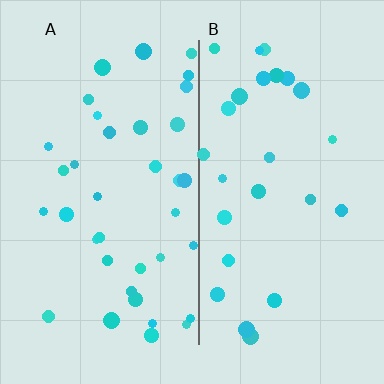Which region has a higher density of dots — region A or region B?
A (the left).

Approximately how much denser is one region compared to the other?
Approximately 1.4× — region A over region B.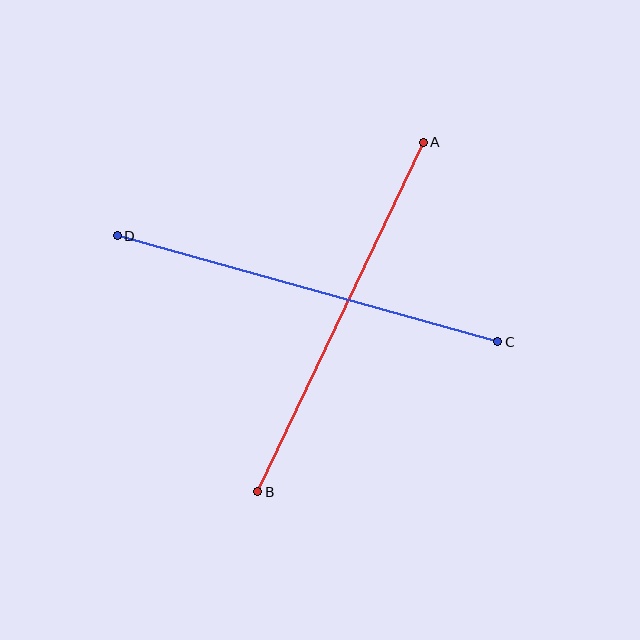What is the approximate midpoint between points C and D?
The midpoint is at approximately (307, 289) pixels.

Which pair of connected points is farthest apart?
Points C and D are farthest apart.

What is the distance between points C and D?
The distance is approximately 395 pixels.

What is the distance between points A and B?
The distance is approximately 386 pixels.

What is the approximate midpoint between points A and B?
The midpoint is at approximately (340, 317) pixels.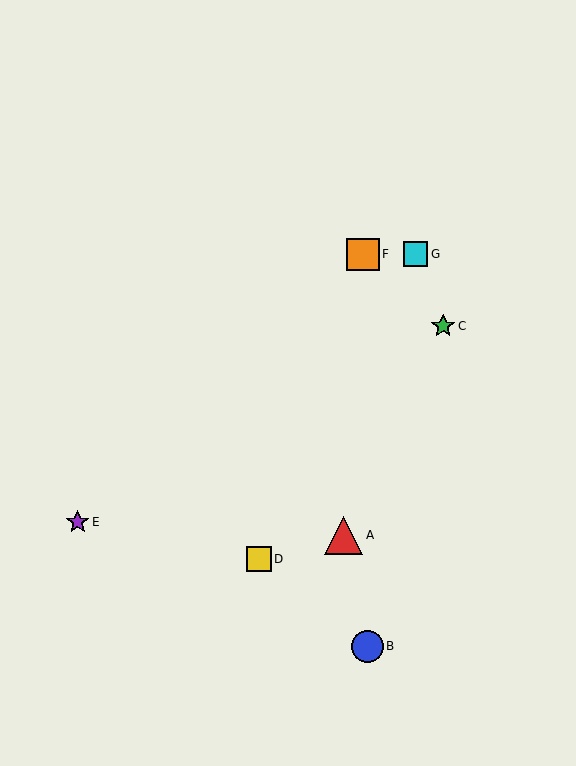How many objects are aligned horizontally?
2 objects (F, G) are aligned horizontally.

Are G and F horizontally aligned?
Yes, both are at y≈254.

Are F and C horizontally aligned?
No, F is at y≈254 and C is at y≈326.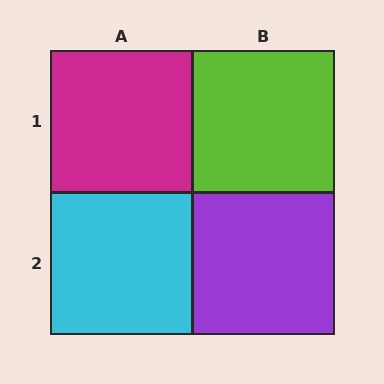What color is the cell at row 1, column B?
Lime.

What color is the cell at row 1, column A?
Magenta.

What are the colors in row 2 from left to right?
Cyan, purple.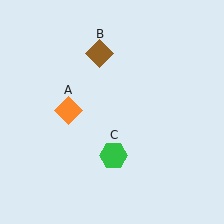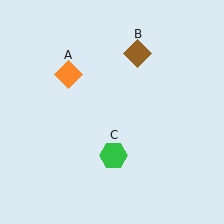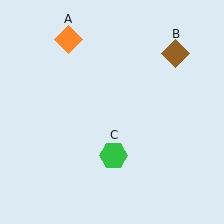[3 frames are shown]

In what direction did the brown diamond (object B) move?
The brown diamond (object B) moved right.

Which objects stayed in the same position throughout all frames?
Green hexagon (object C) remained stationary.